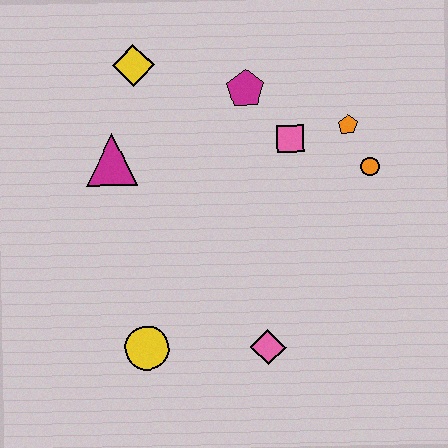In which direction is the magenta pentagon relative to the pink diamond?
The magenta pentagon is above the pink diamond.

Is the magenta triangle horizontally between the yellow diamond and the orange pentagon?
No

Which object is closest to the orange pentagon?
The orange circle is closest to the orange pentagon.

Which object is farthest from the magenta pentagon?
The yellow circle is farthest from the magenta pentagon.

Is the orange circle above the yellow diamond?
No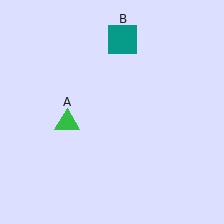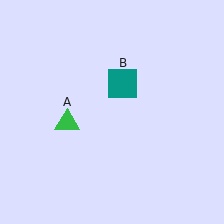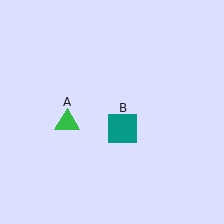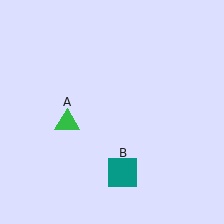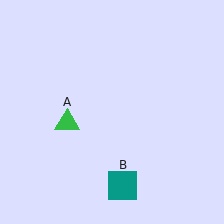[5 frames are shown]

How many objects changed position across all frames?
1 object changed position: teal square (object B).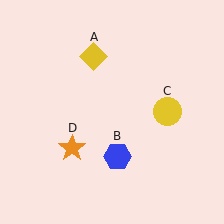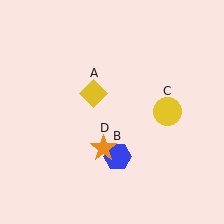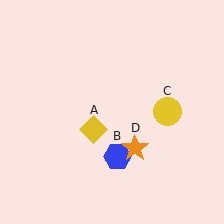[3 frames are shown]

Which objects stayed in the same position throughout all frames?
Blue hexagon (object B) and yellow circle (object C) remained stationary.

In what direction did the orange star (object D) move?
The orange star (object D) moved right.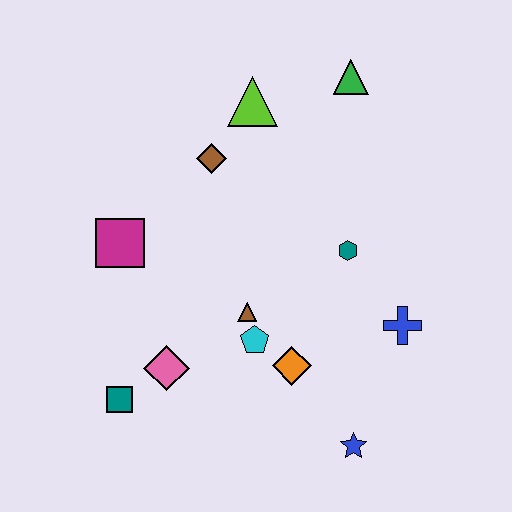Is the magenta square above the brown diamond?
No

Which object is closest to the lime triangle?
The brown diamond is closest to the lime triangle.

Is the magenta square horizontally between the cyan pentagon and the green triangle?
No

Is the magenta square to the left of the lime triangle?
Yes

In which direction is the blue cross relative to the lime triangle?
The blue cross is below the lime triangle.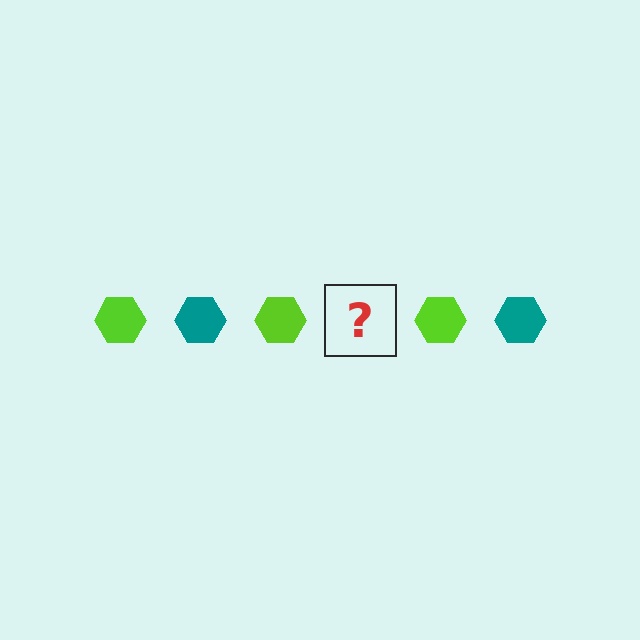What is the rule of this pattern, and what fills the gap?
The rule is that the pattern cycles through lime, teal hexagons. The gap should be filled with a teal hexagon.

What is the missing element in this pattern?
The missing element is a teal hexagon.